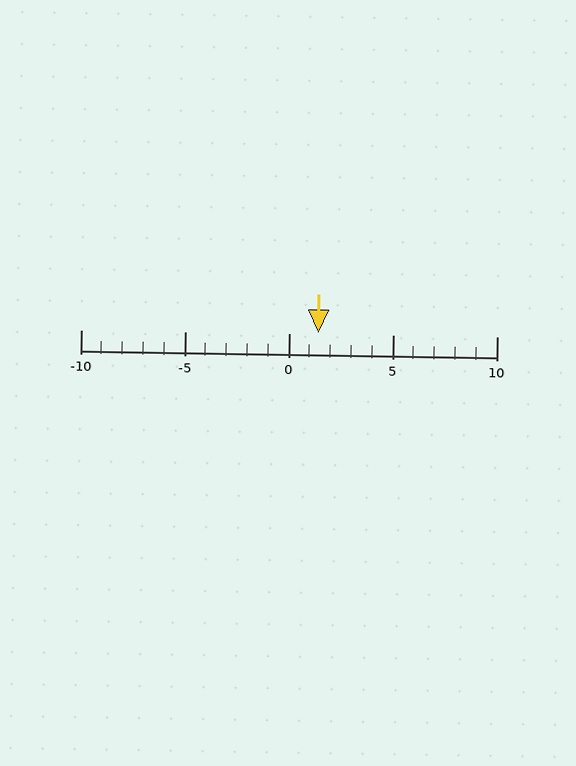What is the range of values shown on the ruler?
The ruler shows values from -10 to 10.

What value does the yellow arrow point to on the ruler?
The yellow arrow points to approximately 1.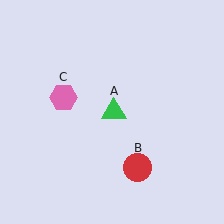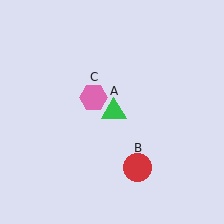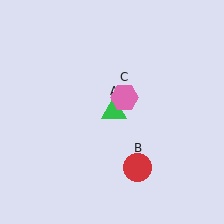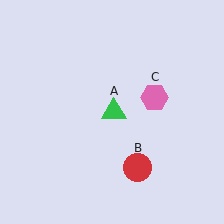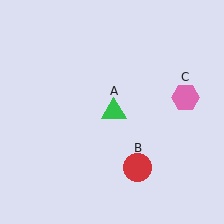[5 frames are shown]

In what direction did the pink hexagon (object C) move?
The pink hexagon (object C) moved right.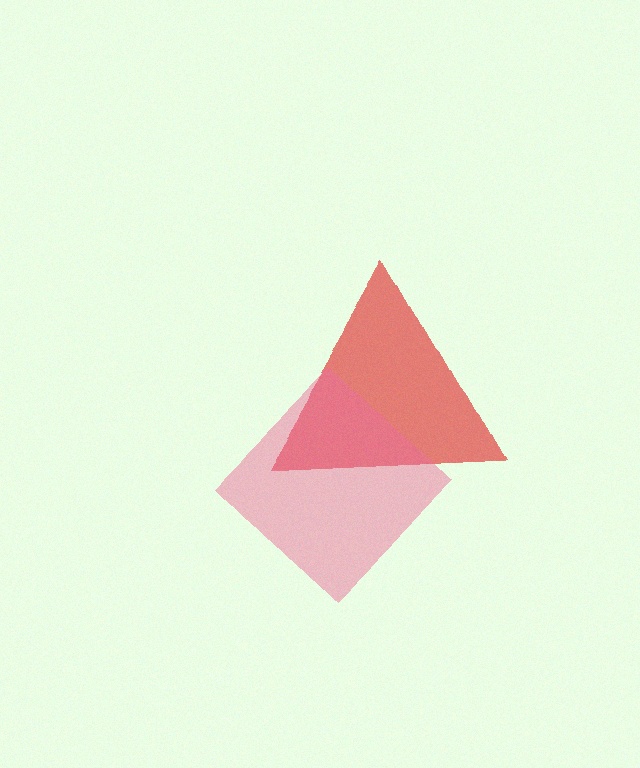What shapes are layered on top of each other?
The layered shapes are: a red triangle, a pink diamond.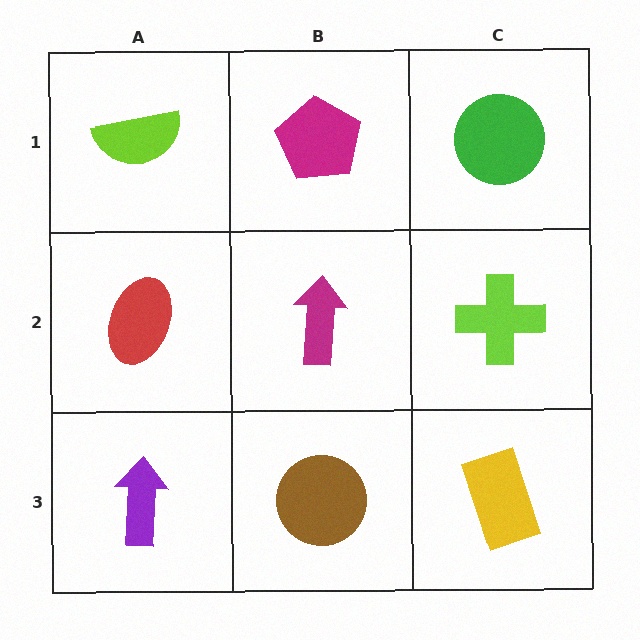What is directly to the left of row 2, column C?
A magenta arrow.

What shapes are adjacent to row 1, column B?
A magenta arrow (row 2, column B), a lime semicircle (row 1, column A), a green circle (row 1, column C).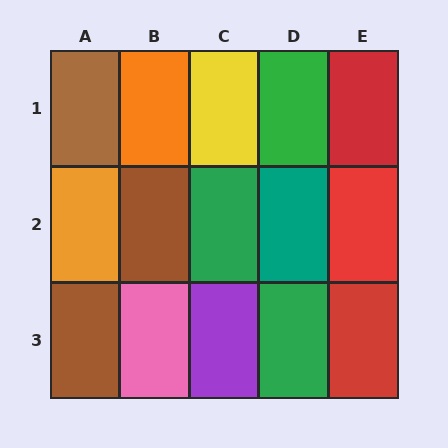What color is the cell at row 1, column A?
Brown.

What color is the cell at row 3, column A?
Brown.